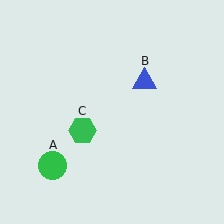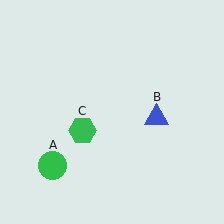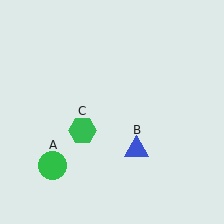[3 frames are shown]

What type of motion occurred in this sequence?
The blue triangle (object B) rotated clockwise around the center of the scene.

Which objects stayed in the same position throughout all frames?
Green circle (object A) and green hexagon (object C) remained stationary.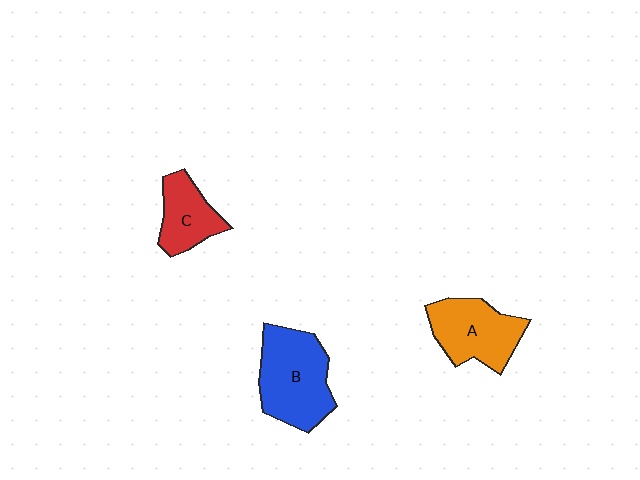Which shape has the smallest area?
Shape C (red).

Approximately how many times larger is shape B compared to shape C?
Approximately 1.7 times.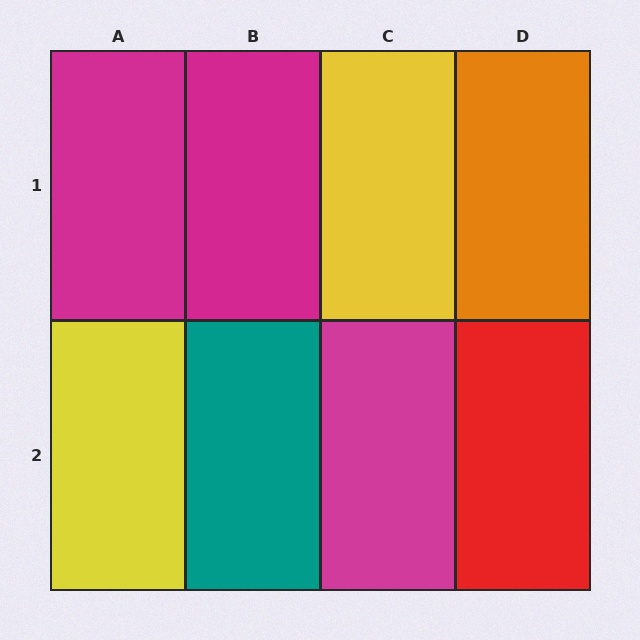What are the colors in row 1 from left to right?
Magenta, magenta, yellow, orange.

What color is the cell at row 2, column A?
Yellow.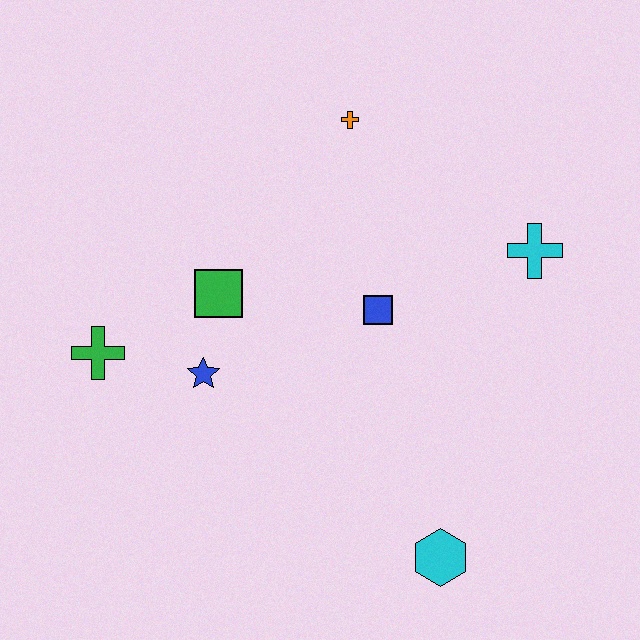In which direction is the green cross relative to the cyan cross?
The green cross is to the left of the cyan cross.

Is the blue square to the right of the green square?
Yes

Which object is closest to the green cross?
The blue star is closest to the green cross.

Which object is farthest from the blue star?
The cyan cross is farthest from the blue star.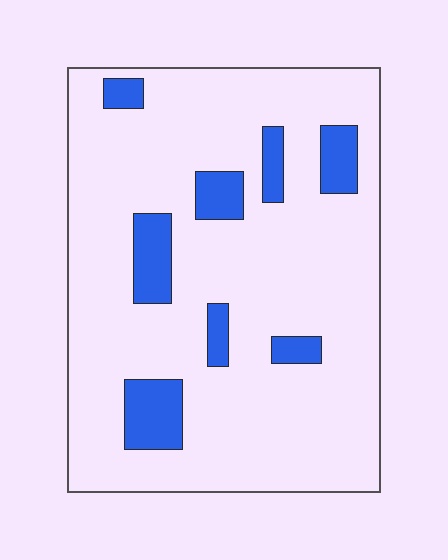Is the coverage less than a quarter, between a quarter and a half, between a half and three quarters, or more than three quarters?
Less than a quarter.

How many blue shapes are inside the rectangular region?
8.